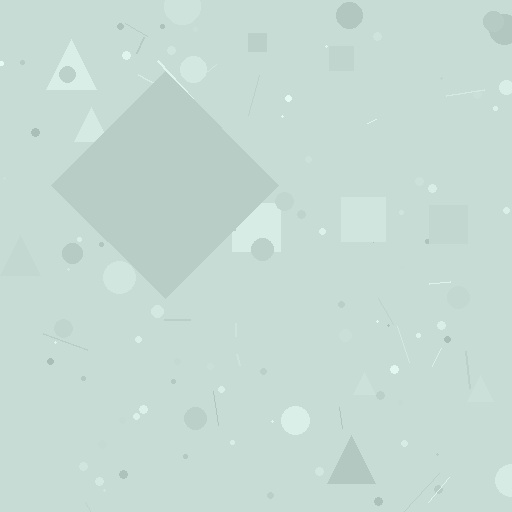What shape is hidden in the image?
A diamond is hidden in the image.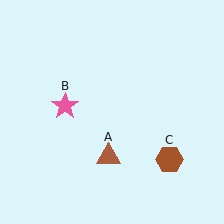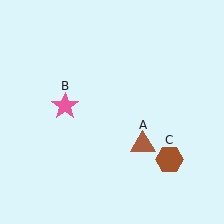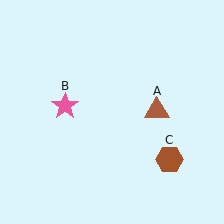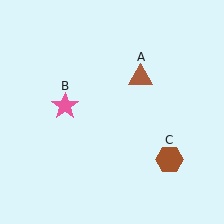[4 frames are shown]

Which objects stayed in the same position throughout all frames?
Pink star (object B) and brown hexagon (object C) remained stationary.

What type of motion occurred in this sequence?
The brown triangle (object A) rotated counterclockwise around the center of the scene.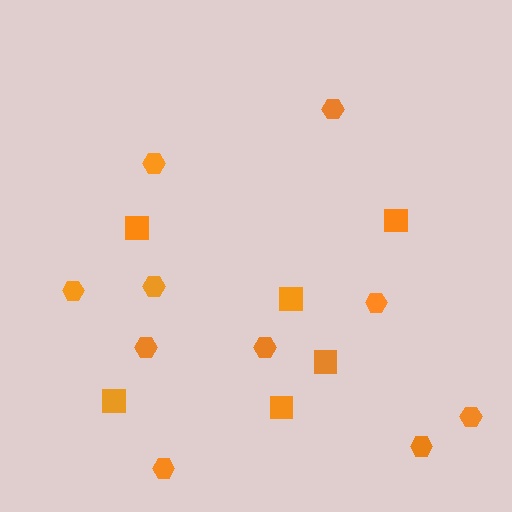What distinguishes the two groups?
There are 2 groups: one group of squares (6) and one group of hexagons (10).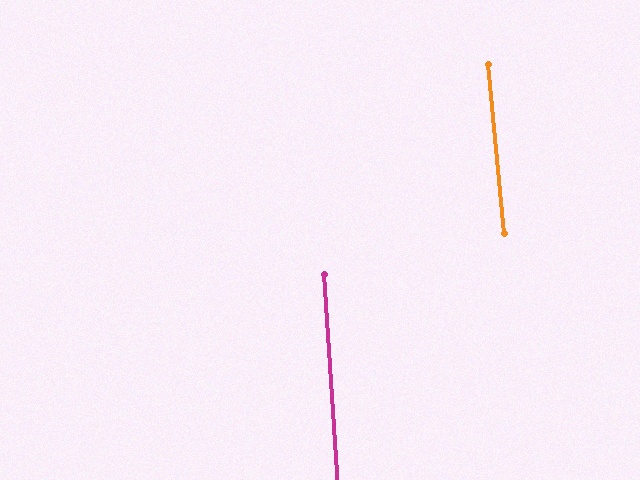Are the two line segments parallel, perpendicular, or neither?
Parallel — their directions differ by only 1.5°.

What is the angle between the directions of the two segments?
Approximately 1 degree.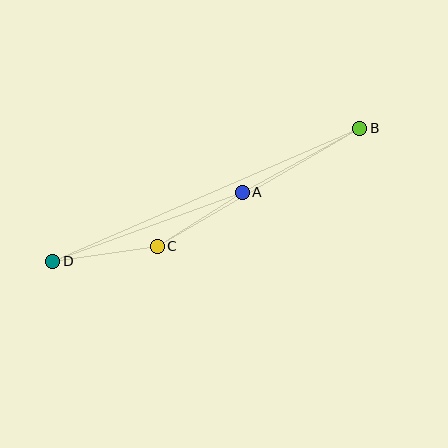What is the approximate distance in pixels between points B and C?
The distance between B and C is approximately 235 pixels.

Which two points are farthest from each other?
Points B and D are farthest from each other.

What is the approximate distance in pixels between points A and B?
The distance between A and B is approximately 134 pixels.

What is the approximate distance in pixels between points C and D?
The distance between C and D is approximately 105 pixels.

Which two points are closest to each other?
Points A and C are closest to each other.